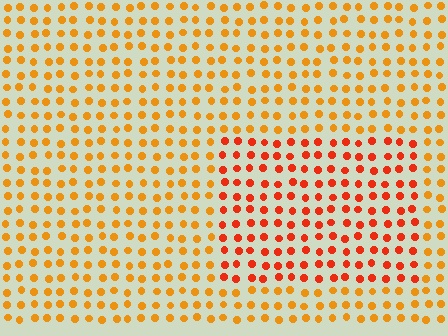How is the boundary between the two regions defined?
The boundary is defined purely by a slight shift in hue (about 28 degrees). Spacing, size, and orientation are identical on both sides.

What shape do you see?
I see a rectangle.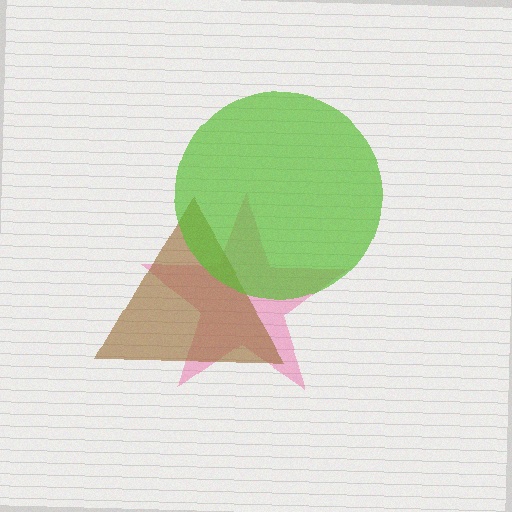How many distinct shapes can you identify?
There are 3 distinct shapes: a pink star, a brown triangle, a lime circle.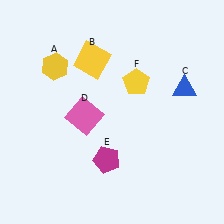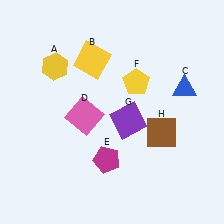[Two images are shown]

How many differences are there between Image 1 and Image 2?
There are 2 differences between the two images.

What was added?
A purple square (G), a brown square (H) were added in Image 2.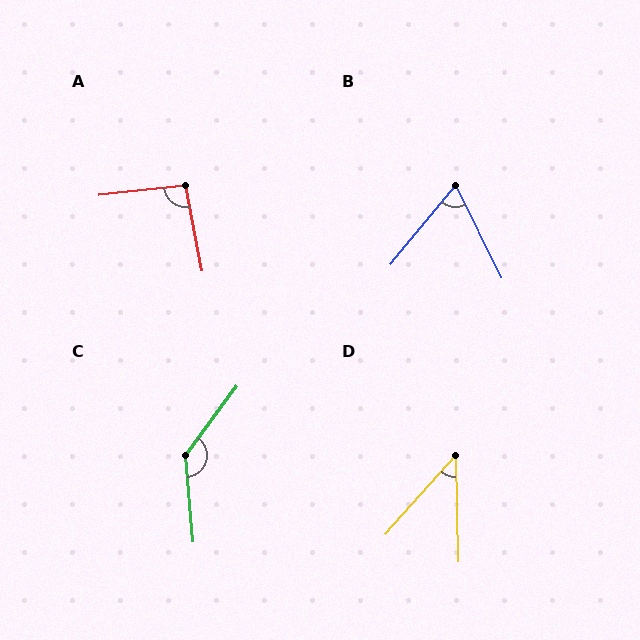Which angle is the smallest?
D, at approximately 43 degrees.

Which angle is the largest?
C, at approximately 138 degrees.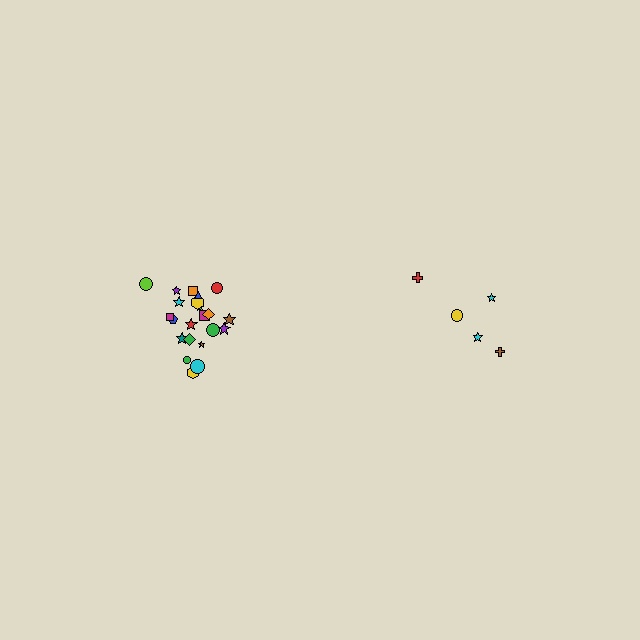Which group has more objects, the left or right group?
The left group.